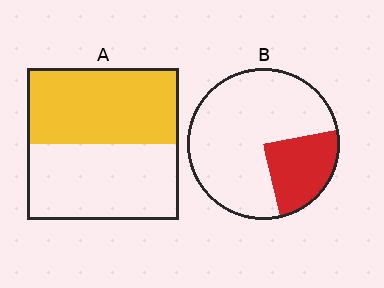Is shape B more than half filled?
No.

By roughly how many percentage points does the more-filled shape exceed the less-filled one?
By roughly 25 percentage points (A over B).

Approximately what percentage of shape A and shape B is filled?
A is approximately 50% and B is approximately 25%.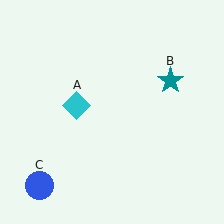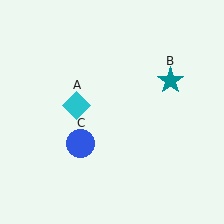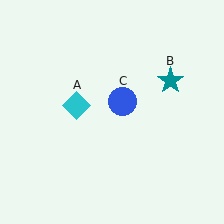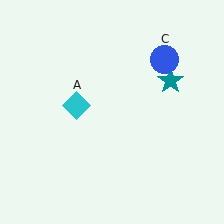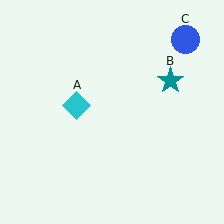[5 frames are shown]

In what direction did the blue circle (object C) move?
The blue circle (object C) moved up and to the right.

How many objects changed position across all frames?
1 object changed position: blue circle (object C).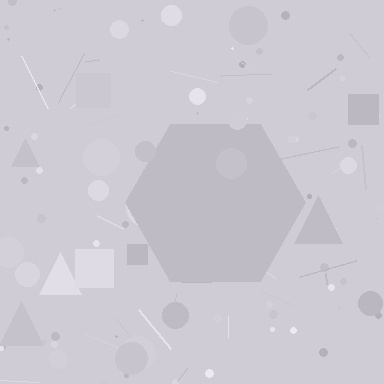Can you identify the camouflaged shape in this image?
The camouflaged shape is a hexagon.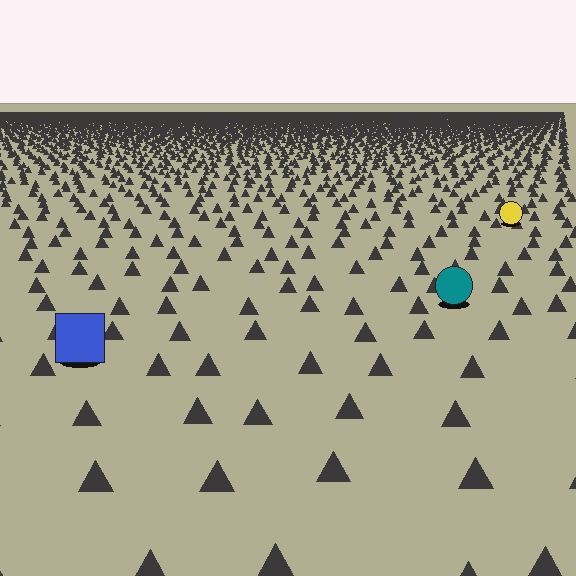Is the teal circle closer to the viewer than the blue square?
No. The blue square is closer — you can tell from the texture gradient: the ground texture is coarser near it.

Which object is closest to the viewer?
The blue square is closest. The texture marks near it are larger and more spread out.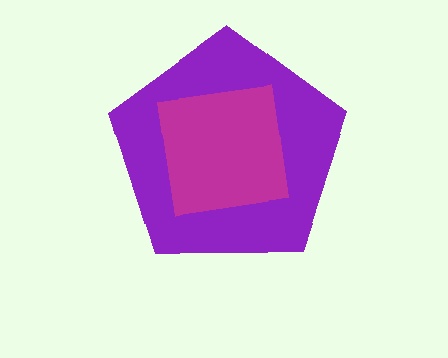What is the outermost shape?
The purple pentagon.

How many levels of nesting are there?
2.